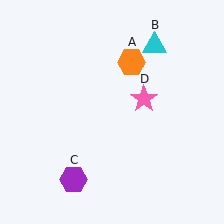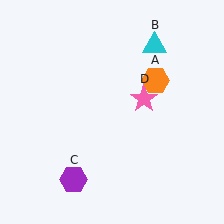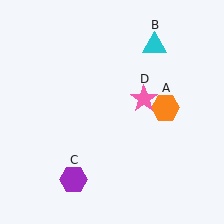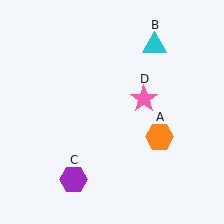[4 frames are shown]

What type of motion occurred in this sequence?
The orange hexagon (object A) rotated clockwise around the center of the scene.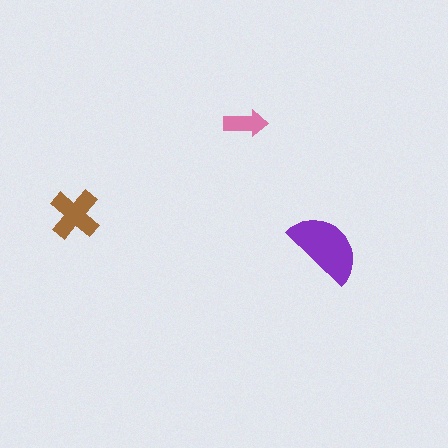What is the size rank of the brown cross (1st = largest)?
2nd.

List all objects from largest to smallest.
The purple semicircle, the brown cross, the pink arrow.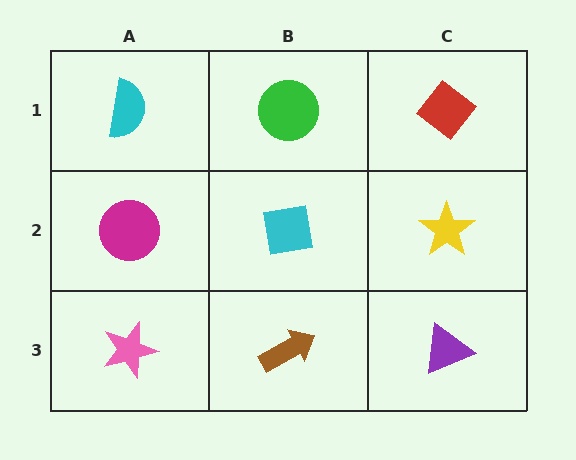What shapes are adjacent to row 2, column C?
A red diamond (row 1, column C), a purple triangle (row 3, column C), a cyan square (row 2, column B).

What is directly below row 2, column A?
A pink star.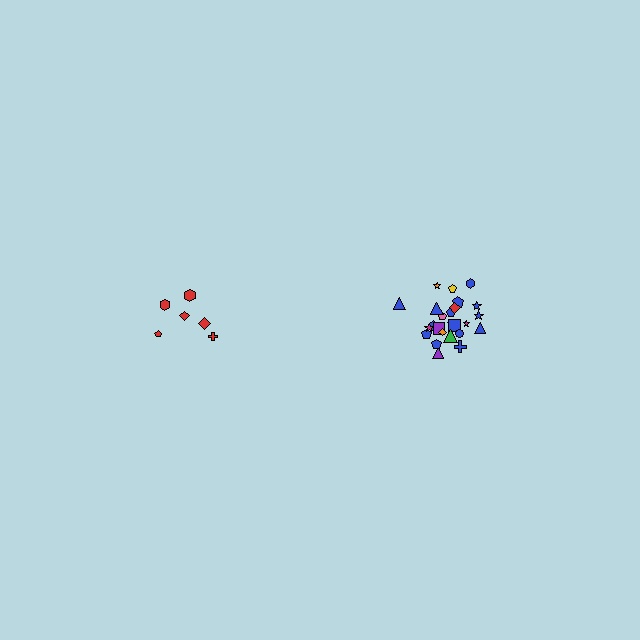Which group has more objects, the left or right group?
The right group.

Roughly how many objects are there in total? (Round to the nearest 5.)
Roughly 30 objects in total.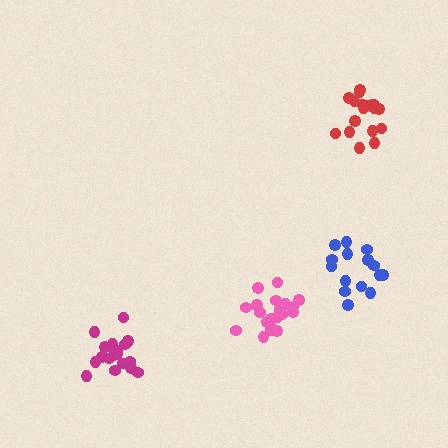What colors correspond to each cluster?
The clusters are colored: red, magenta, pink, blue.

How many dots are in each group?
Group 1: 19 dots, Group 2: 19 dots, Group 3: 20 dots, Group 4: 15 dots (73 total).